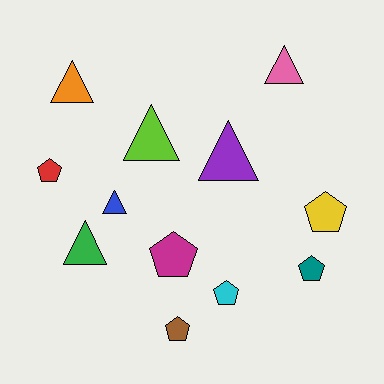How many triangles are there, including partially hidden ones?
There are 6 triangles.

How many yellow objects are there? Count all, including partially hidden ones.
There is 1 yellow object.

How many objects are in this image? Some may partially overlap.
There are 12 objects.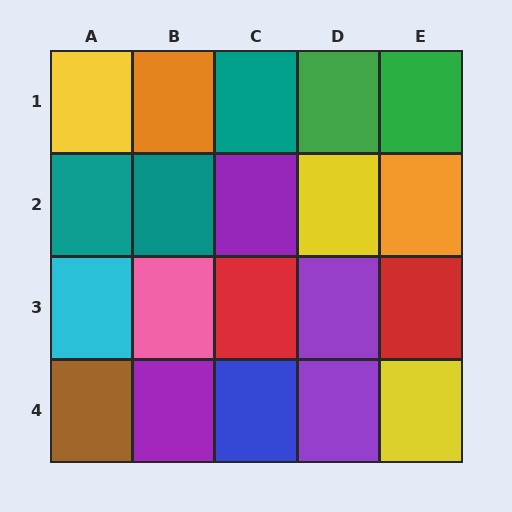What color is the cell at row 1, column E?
Green.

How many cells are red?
2 cells are red.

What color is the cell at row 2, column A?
Teal.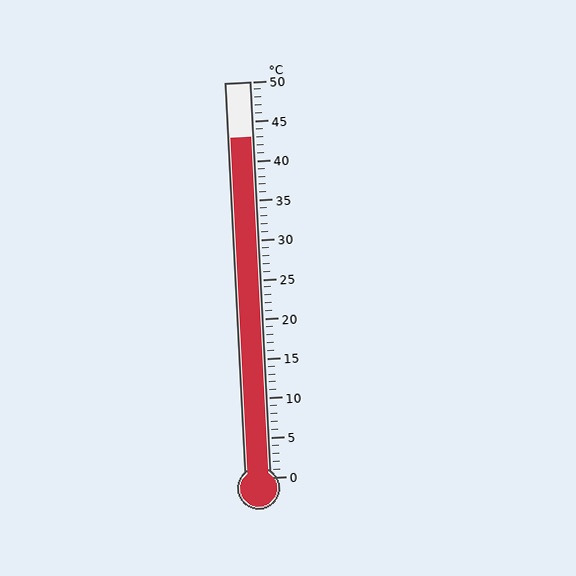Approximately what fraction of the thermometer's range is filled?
The thermometer is filled to approximately 85% of its range.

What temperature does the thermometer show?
The thermometer shows approximately 43°C.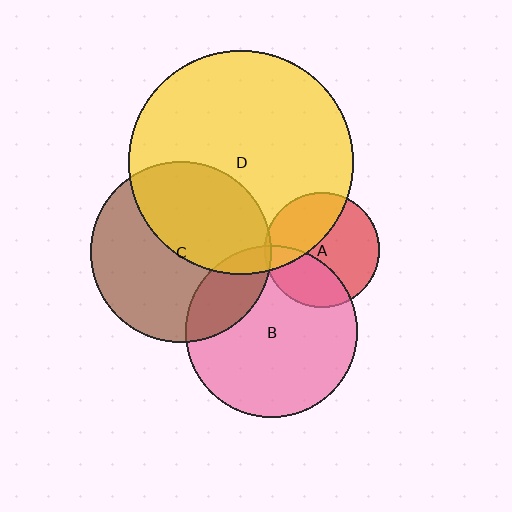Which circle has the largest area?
Circle D (yellow).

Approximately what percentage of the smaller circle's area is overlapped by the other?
Approximately 35%.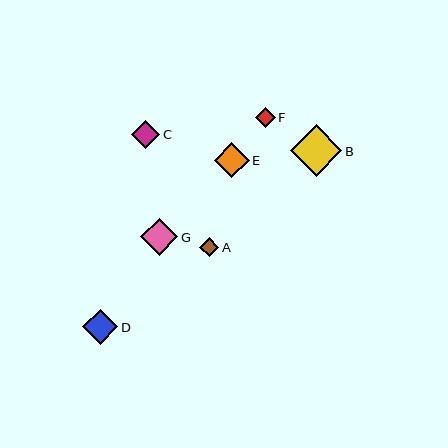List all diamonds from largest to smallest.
From largest to smallest: B, G, D, E, C, F, A.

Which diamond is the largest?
Diamond B is the largest with a size of approximately 52 pixels.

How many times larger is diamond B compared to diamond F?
Diamond B is approximately 2.6 times the size of diamond F.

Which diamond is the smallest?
Diamond A is the smallest with a size of approximately 19 pixels.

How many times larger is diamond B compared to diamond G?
Diamond B is approximately 1.4 times the size of diamond G.